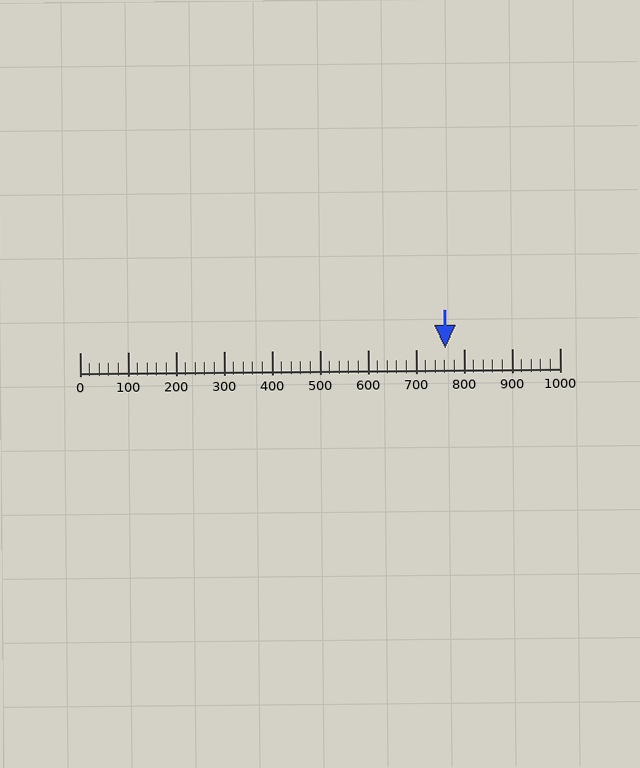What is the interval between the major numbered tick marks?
The major tick marks are spaced 100 units apart.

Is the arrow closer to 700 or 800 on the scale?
The arrow is closer to 800.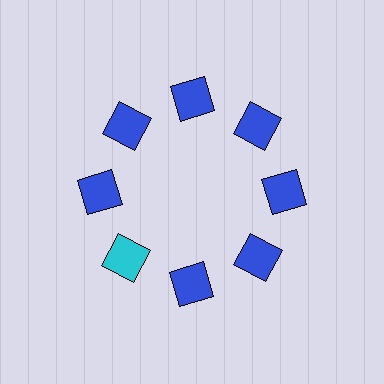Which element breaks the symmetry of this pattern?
The cyan square at roughly the 8 o'clock position breaks the symmetry. All other shapes are blue squares.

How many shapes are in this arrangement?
There are 8 shapes arranged in a ring pattern.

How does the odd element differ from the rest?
It has a different color: cyan instead of blue.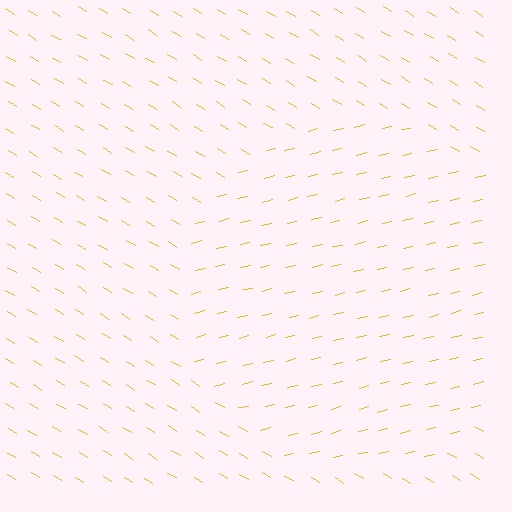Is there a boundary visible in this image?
Yes, there is a texture boundary formed by a change in line orientation.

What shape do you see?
I see a circle.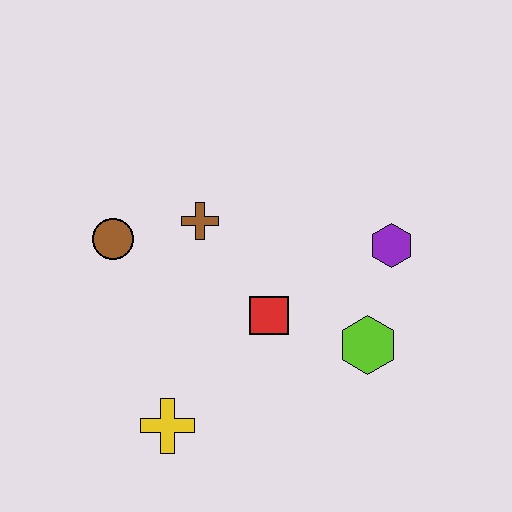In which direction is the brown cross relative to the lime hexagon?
The brown cross is to the left of the lime hexagon.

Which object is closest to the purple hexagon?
The lime hexagon is closest to the purple hexagon.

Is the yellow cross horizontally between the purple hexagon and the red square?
No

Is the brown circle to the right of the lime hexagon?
No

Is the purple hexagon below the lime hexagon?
No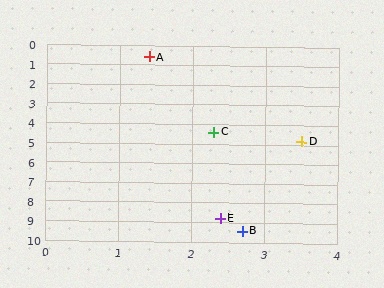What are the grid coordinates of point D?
Point D is at approximately (3.5, 4.8).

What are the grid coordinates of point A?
Point A is at approximately (1.4, 0.6).